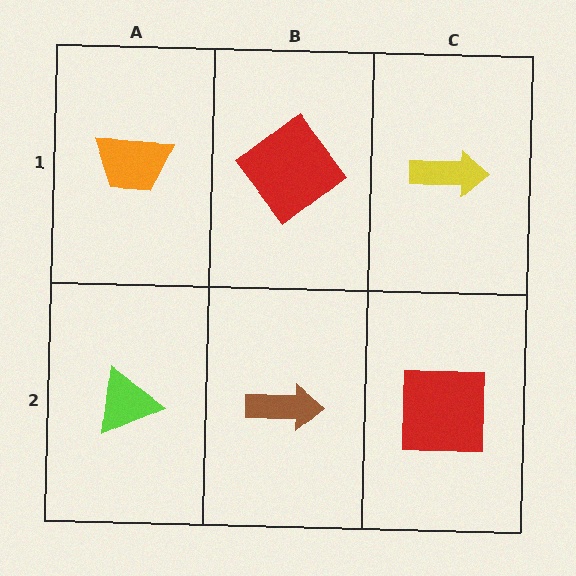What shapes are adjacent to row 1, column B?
A brown arrow (row 2, column B), an orange trapezoid (row 1, column A), a yellow arrow (row 1, column C).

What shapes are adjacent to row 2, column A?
An orange trapezoid (row 1, column A), a brown arrow (row 2, column B).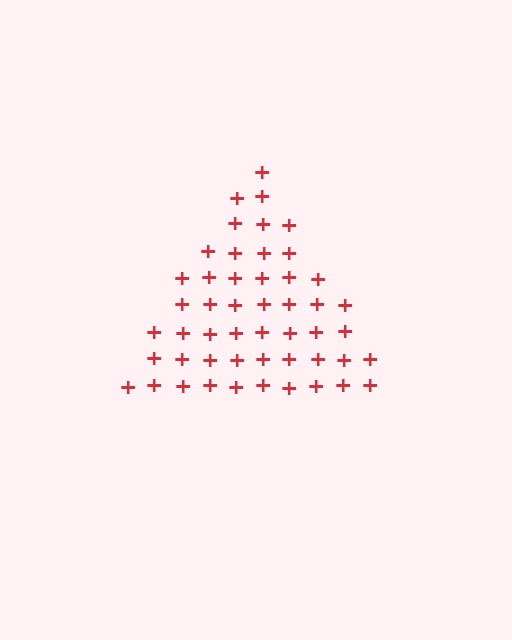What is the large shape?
The large shape is a triangle.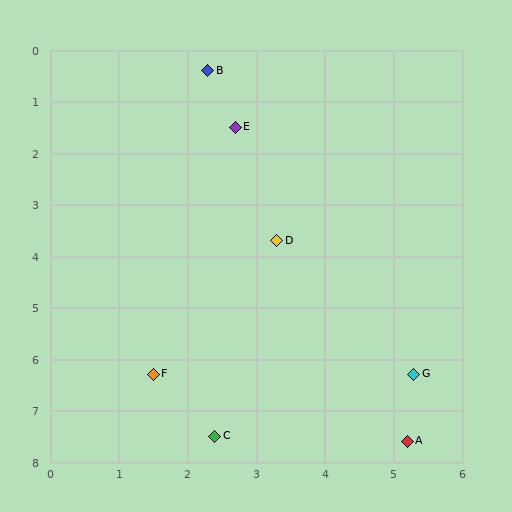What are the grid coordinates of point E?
Point E is at approximately (2.7, 1.5).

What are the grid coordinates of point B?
Point B is at approximately (2.3, 0.4).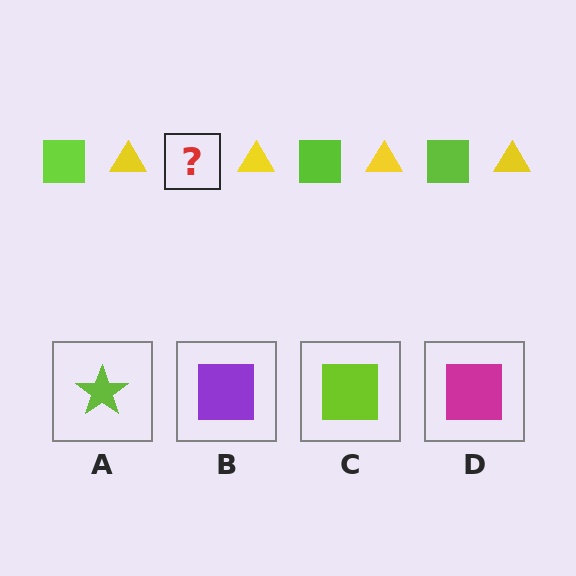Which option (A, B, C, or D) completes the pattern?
C.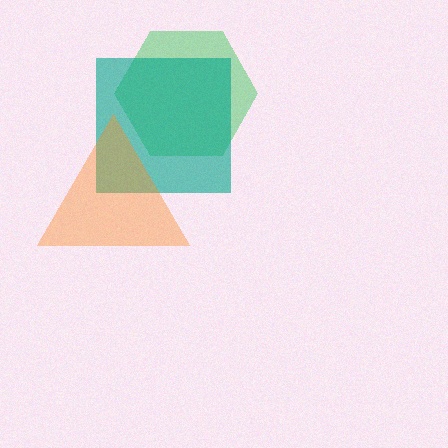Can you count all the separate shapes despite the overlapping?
Yes, there are 3 separate shapes.